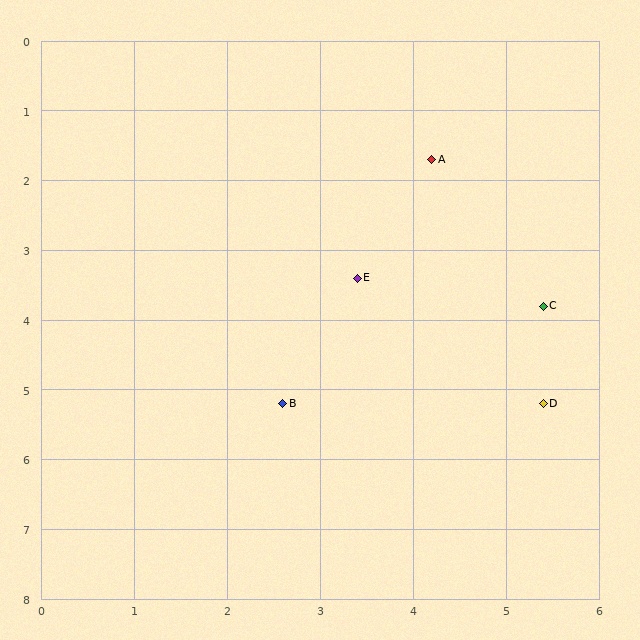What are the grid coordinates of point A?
Point A is at approximately (4.2, 1.7).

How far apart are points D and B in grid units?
Points D and B are about 2.8 grid units apart.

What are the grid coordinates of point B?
Point B is at approximately (2.6, 5.2).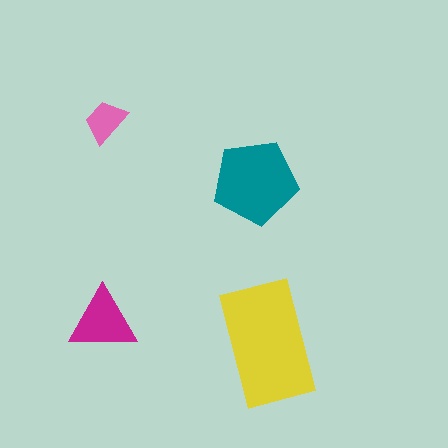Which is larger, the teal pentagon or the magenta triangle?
The teal pentagon.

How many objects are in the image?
There are 4 objects in the image.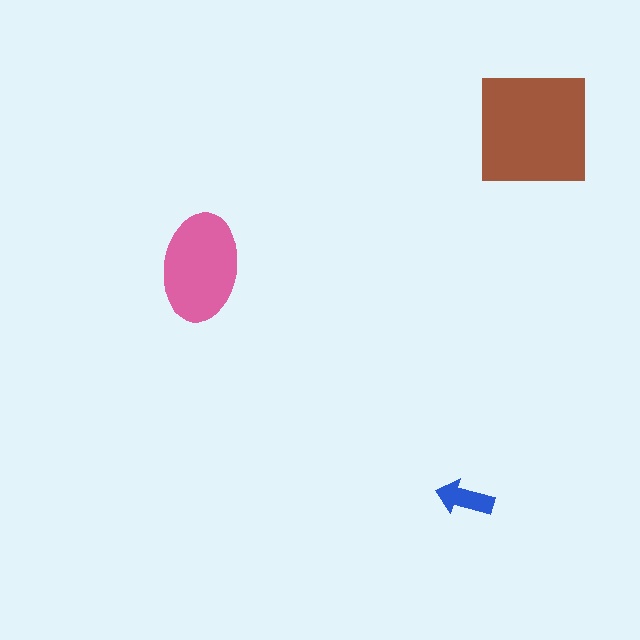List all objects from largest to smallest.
The brown square, the pink ellipse, the blue arrow.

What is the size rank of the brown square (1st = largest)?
1st.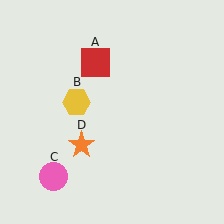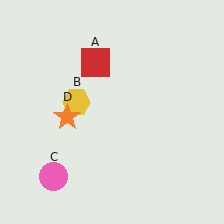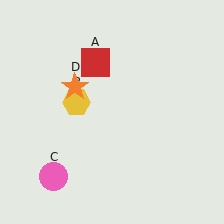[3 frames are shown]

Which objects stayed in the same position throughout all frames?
Red square (object A) and yellow hexagon (object B) and pink circle (object C) remained stationary.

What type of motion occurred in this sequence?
The orange star (object D) rotated clockwise around the center of the scene.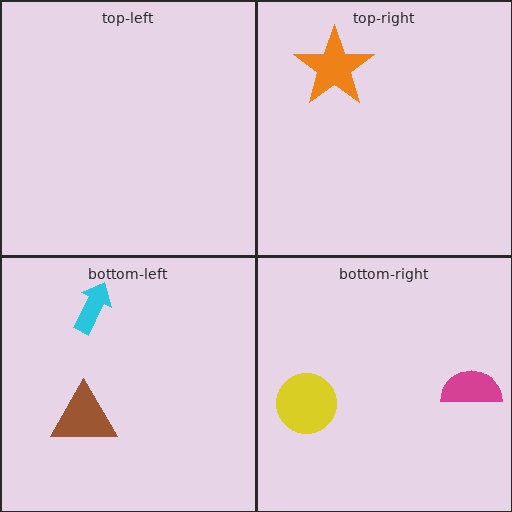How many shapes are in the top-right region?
1.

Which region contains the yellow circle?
The bottom-right region.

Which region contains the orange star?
The top-right region.